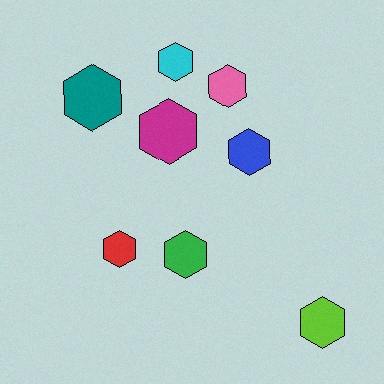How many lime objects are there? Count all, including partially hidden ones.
There is 1 lime object.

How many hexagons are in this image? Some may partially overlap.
There are 8 hexagons.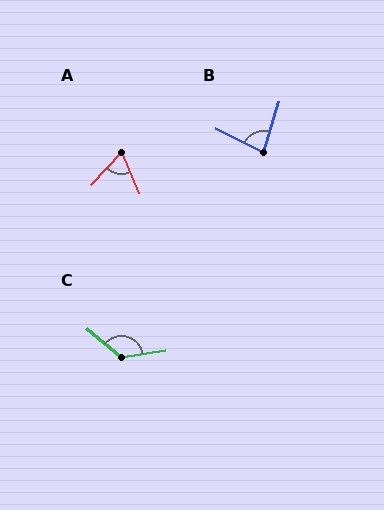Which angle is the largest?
C, at approximately 131 degrees.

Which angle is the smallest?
A, at approximately 66 degrees.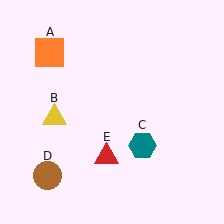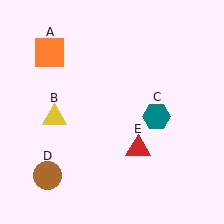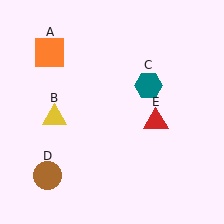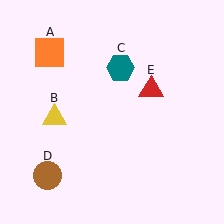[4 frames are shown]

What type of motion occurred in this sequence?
The teal hexagon (object C), red triangle (object E) rotated counterclockwise around the center of the scene.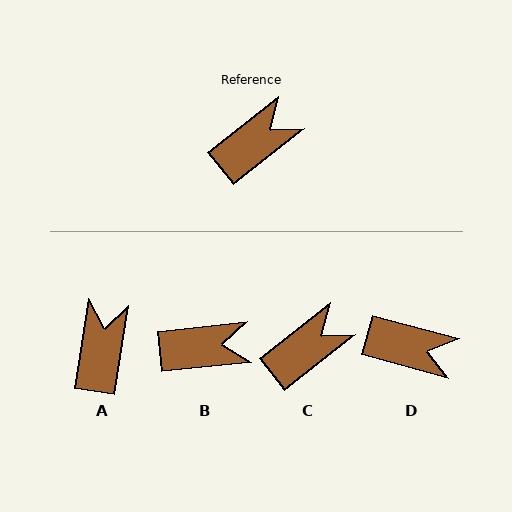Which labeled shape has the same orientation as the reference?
C.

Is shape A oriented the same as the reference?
No, it is off by about 43 degrees.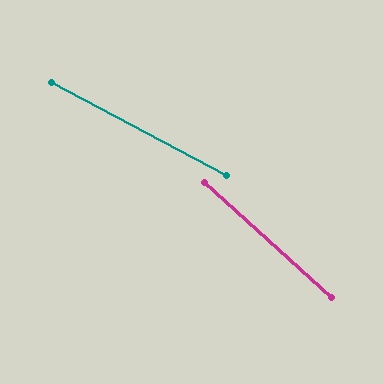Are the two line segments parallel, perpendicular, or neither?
Neither parallel nor perpendicular — they differ by about 14°.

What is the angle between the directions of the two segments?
Approximately 14 degrees.